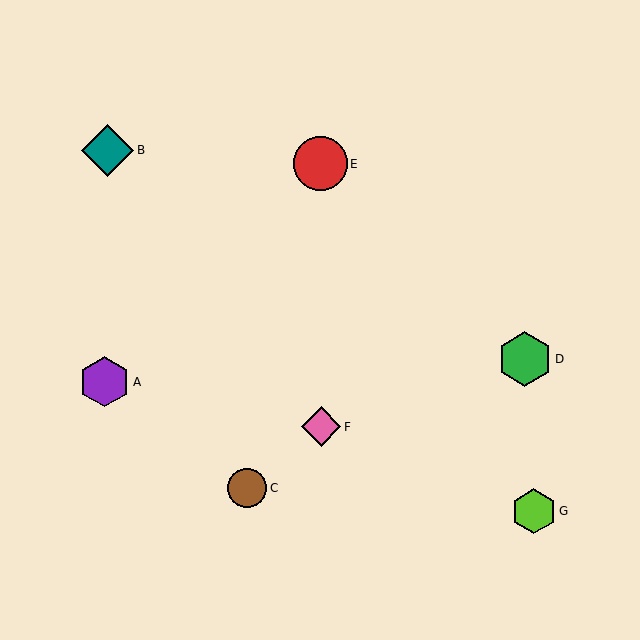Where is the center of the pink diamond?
The center of the pink diamond is at (321, 427).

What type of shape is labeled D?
Shape D is a green hexagon.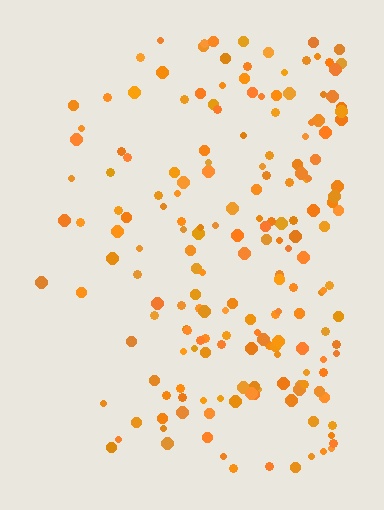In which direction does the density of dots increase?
From left to right, with the right side densest.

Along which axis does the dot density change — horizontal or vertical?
Horizontal.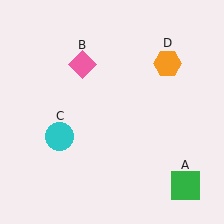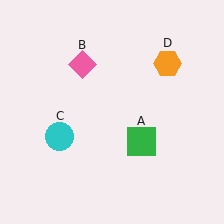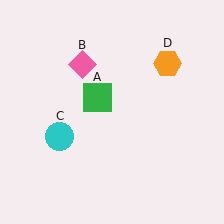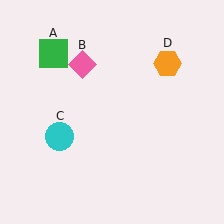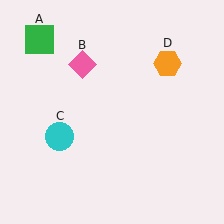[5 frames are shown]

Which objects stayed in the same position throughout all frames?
Pink diamond (object B) and cyan circle (object C) and orange hexagon (object D) remained stationary.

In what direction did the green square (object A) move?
The green square (object A) moved up and to the left.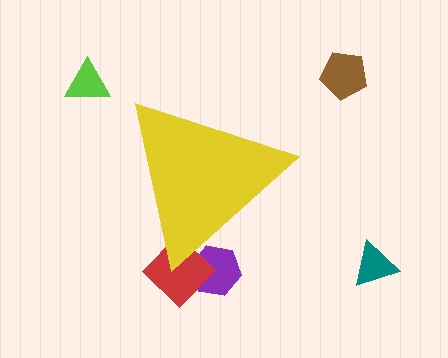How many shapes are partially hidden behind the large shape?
2 shapes are partially hidden.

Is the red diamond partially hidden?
Yes, the red diamond is partially hidden behind the yellow triangle.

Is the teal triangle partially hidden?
No, the teal triangle is fully visible.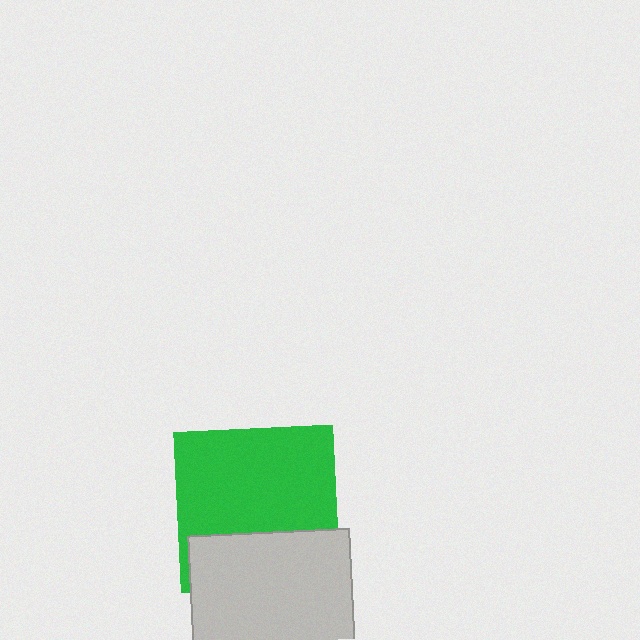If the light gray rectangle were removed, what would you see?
You would see the complete green square.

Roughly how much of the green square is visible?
Most of it is visible (roughly 67%).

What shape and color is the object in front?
The object in front is a light gray rectangle.